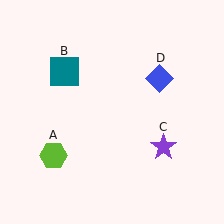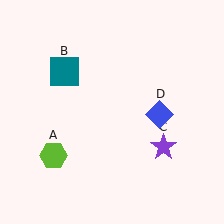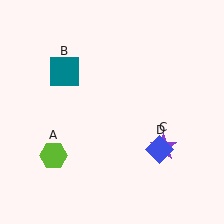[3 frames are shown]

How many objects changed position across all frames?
1 object changed position: blue diamond (object D).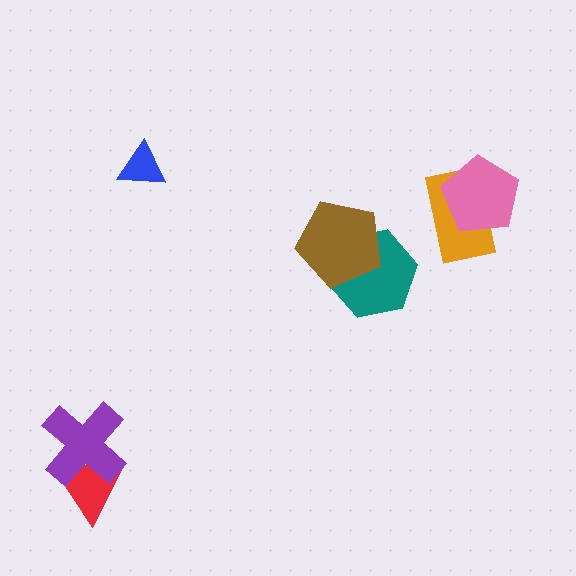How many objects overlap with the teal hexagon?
1 object overlaps with the teal hexagon.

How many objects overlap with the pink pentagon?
1 object overlaps with the pink pentagon.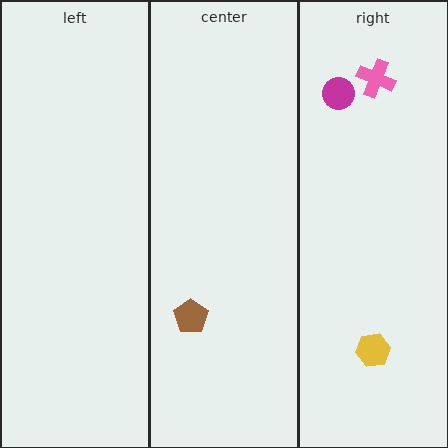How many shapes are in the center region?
1.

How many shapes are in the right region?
3.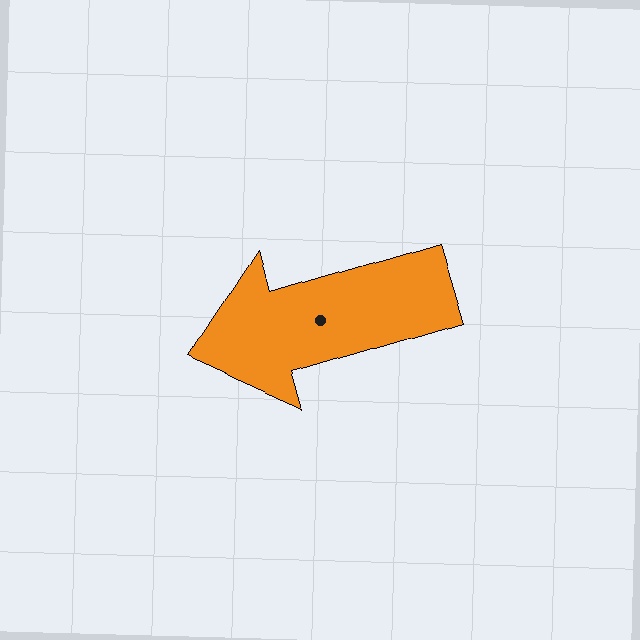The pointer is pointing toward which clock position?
Roughly 8 o'clock.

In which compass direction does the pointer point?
West.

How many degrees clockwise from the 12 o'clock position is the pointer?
Approximately 254 degrees.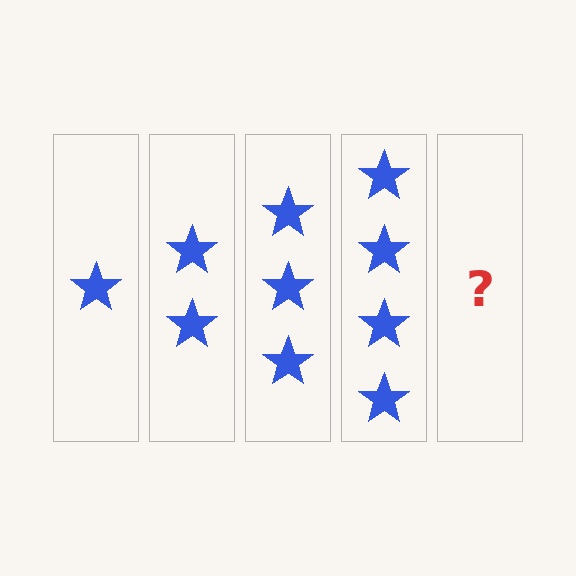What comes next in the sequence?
The next element should be 5 stars.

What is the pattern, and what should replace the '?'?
The pattern is that each step adds one more star. The '?' should be 5 stars.